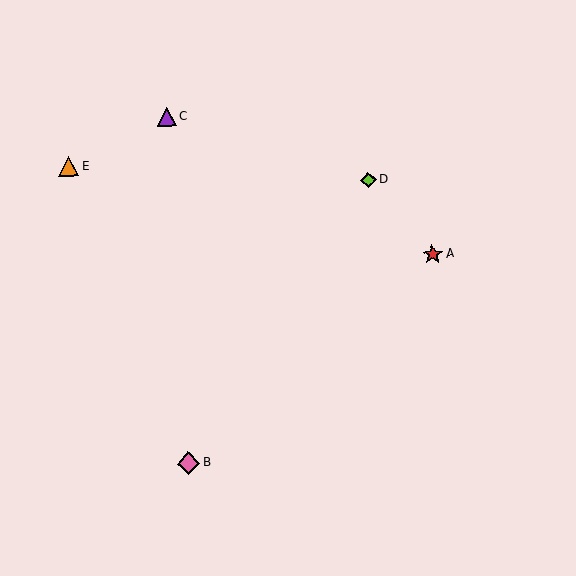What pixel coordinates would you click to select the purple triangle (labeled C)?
Click at (167, 117) to select the purple triangle C.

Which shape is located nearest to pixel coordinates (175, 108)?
The purple triangle (labeled C) at (167, 117) is nearest to that location.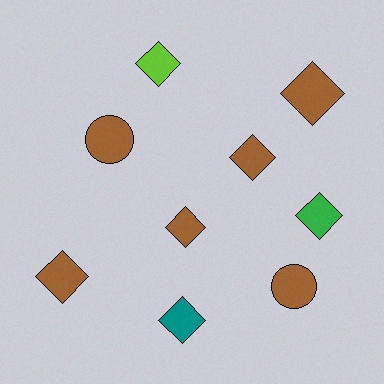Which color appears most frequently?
Brown, with 6 objects.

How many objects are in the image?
There are 9 objects.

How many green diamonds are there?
There is 1 green diamond.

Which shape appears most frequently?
Diamond, with 7 objects.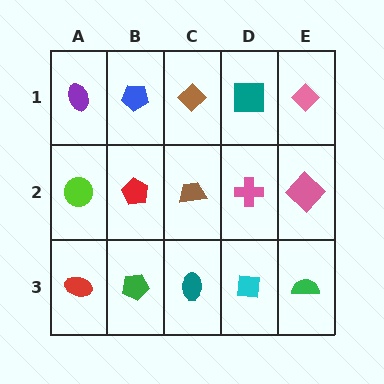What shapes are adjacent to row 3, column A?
A lime circle (row 2, column A), a green pentagon (row 3, column B).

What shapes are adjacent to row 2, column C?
A brown diamond (row 1, column C), a teal ellipse (row 3, column C), a red pentagon (row 2, column B), a pink cross (row 2, column D).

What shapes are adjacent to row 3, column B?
A red pentagon (row 2, column B), a red ellipse (row 3, column A), a teal ellipse (row 3, column C).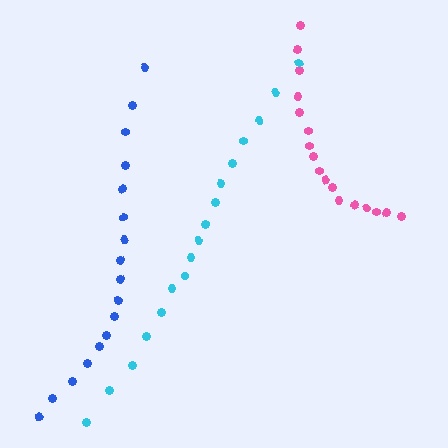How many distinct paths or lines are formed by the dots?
There are 3 distinct paths.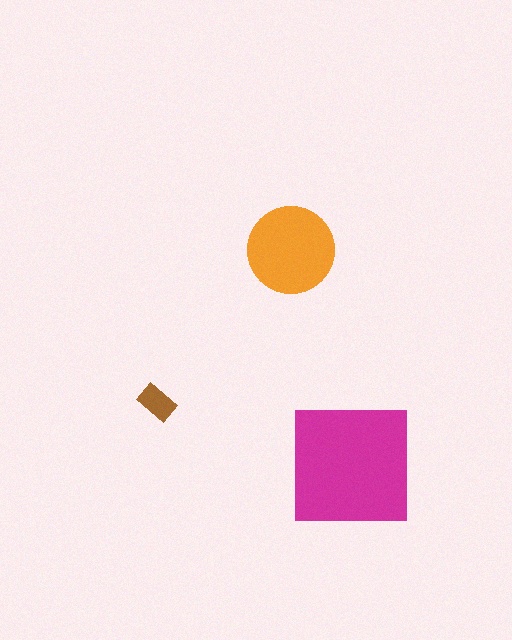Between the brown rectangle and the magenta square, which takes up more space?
The magenta square.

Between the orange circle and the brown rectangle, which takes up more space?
The orange circle.